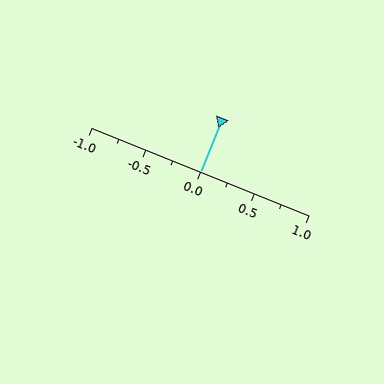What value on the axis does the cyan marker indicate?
The marker indicates approximately 0.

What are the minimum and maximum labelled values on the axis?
The axis runs from -1.0 to 1.0.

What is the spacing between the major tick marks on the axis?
The major ticks are spaced 0.5 apart.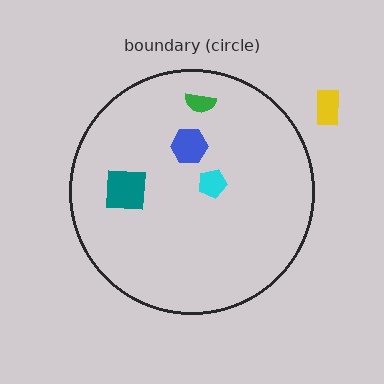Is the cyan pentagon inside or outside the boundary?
Inside.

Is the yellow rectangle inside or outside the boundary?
Outside.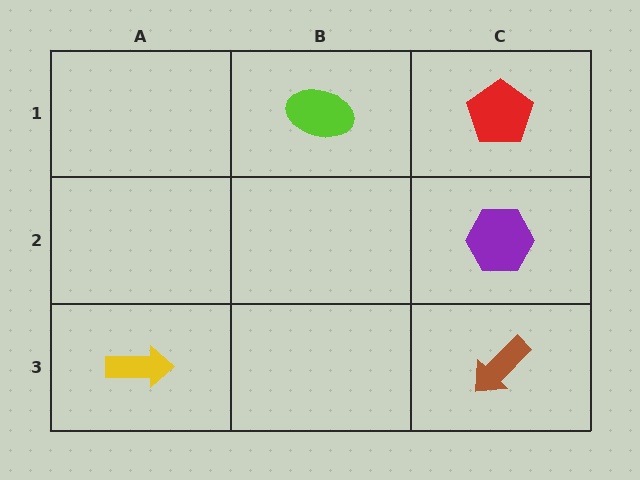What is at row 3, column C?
A brown arrow.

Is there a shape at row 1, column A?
No, that cell is empty.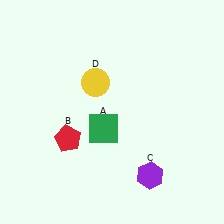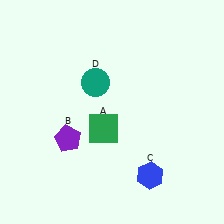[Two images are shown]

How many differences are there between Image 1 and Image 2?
There are 3 differences between the two images.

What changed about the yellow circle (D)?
In Image 1, D is yellow. In Image 2, it changed to teal.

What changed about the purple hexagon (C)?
In Image 1, C is purple. In Image 2, it changed to blue.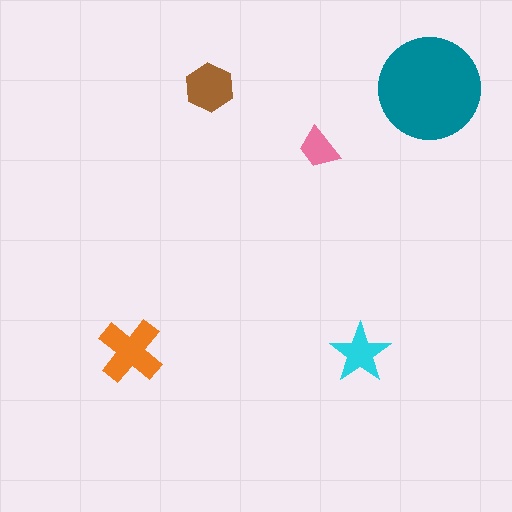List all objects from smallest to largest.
The pink trapezoid, the cyan star, the brown hexagon, the orange cross, the teal circle.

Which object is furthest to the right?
The teal circle is rightmost.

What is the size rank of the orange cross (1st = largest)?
2nd.